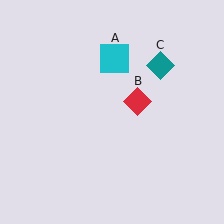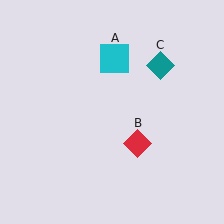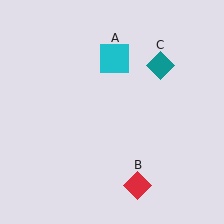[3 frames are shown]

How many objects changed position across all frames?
1 object changed position: red diamond (object B).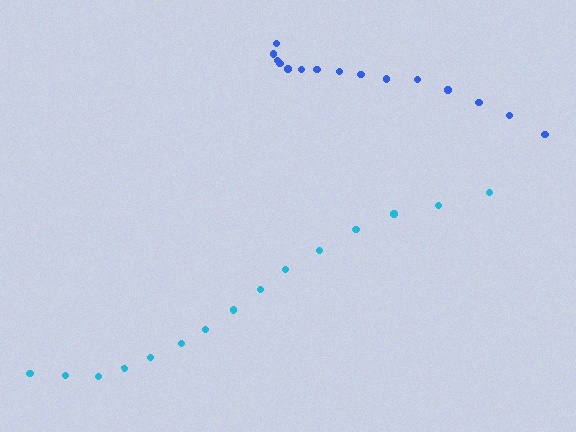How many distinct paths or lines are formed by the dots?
There are 2 distinct paths.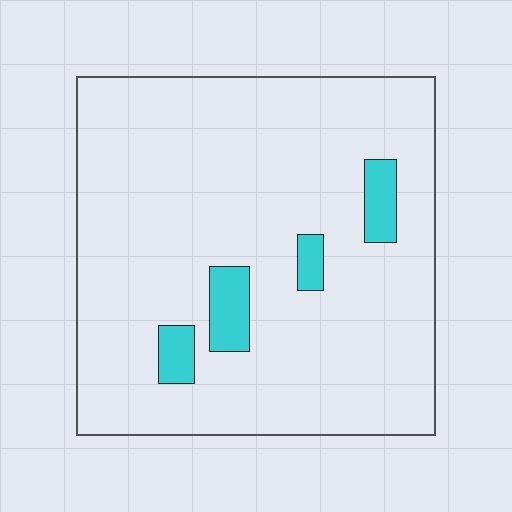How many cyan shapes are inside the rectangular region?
4.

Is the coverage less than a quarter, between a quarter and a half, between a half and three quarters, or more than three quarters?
Less than a quarter.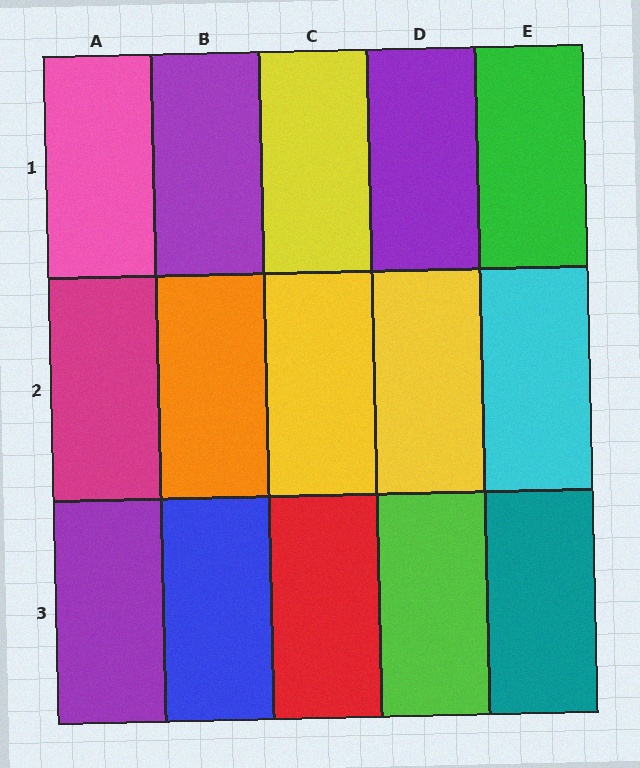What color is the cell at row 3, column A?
Purple.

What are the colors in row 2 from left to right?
Magenta, orange, yellow, yellow, cyan.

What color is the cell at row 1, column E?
Green.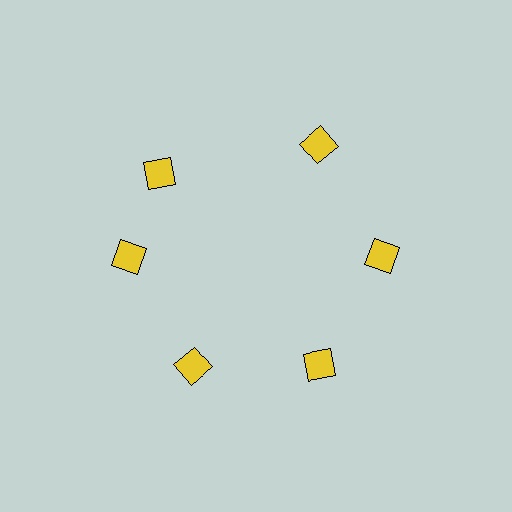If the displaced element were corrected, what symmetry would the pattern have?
It would have 6-fold rotational symmetry — the pattern would map onto itself every 60 degrees.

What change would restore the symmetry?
The symmetry would be restored by rotating it back into even spacing with its neighbors so that all 6 diamonds sit at equal angles and equal distance from the center.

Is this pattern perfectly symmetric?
No. The 6 yellow diamonds are arranged in a ring, but one element near the 11 o'clock position is rotated out of alignment along the ring, breaking the 6-fold rotational symmetry.